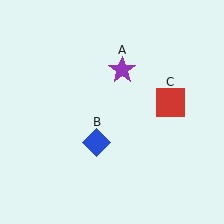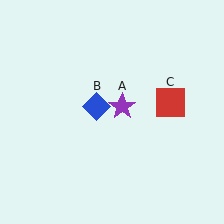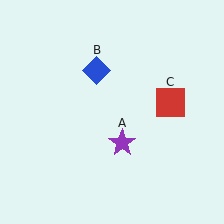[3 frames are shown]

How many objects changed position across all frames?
2 objects changed position: purple star (object A), blue diamond (object B).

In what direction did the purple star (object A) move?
The purple star (object A) moved down.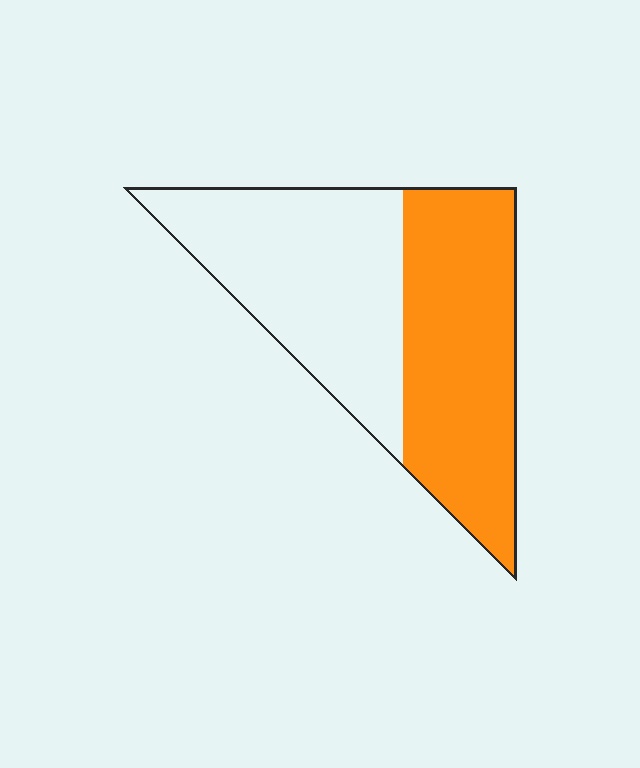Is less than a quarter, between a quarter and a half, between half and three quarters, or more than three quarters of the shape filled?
Between a quarter and a half.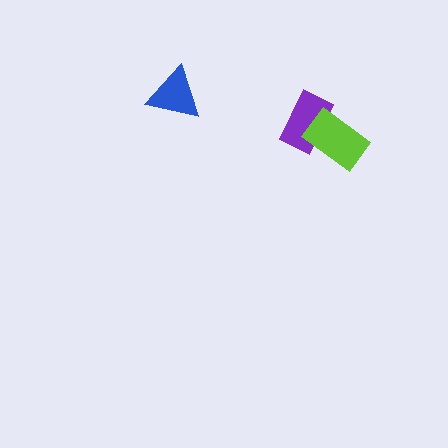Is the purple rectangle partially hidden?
Yes, it is partially covered by another shape.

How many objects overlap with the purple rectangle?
1 object overlaps with the purple rectangle.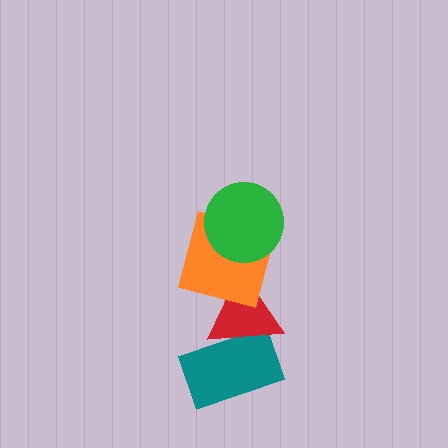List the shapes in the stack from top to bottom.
From top to bottom: the green circle, the orange square, the red triangle, the teal rectangle.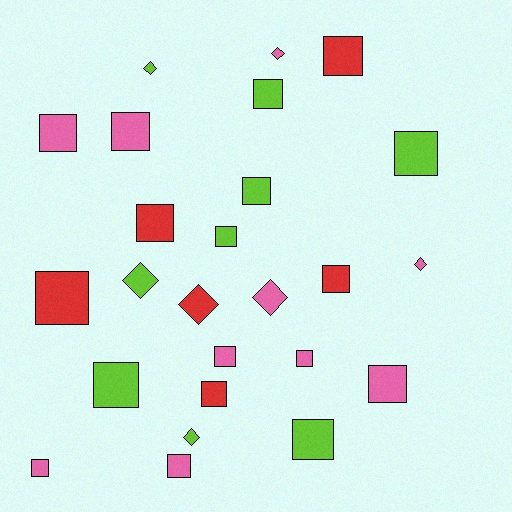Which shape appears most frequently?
Square, with 18 objects.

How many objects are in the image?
There are 25 objects.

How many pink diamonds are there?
There are 3 pink diamonds.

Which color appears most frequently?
Pink, with 10 objects.